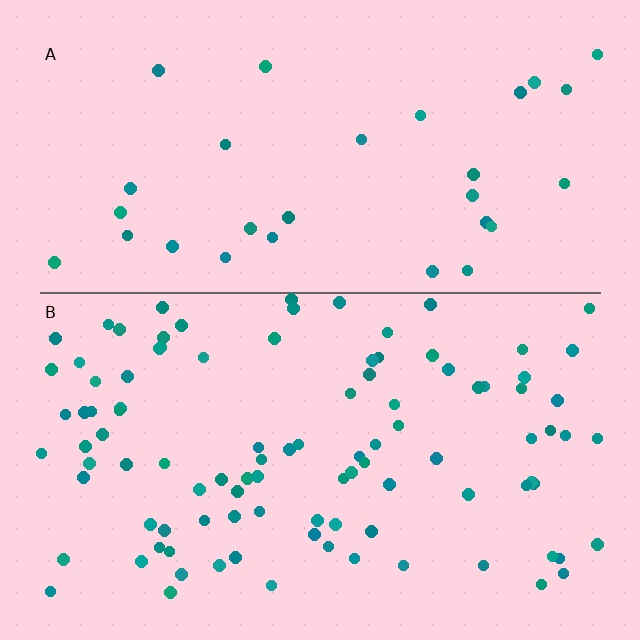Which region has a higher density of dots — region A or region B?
B (the bottom).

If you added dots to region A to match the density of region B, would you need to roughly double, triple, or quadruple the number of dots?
Approximately triple.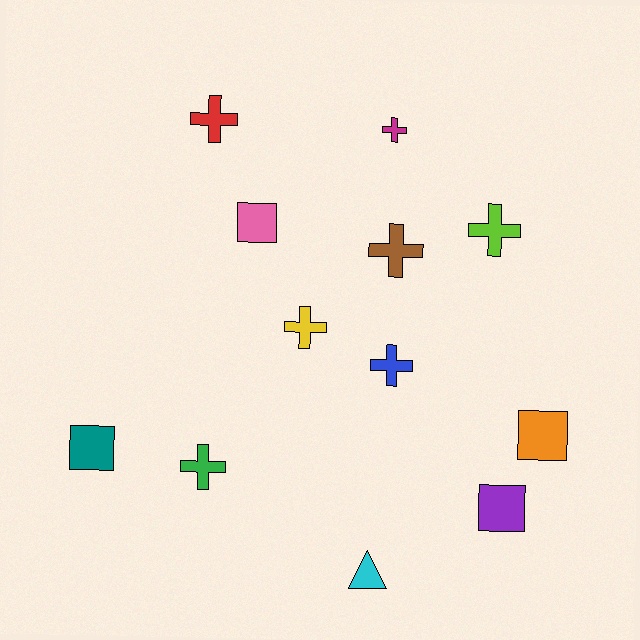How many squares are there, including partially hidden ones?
There are 4 squares.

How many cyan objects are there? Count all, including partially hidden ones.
There is 1 cyan object.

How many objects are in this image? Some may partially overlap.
There are 12 objects.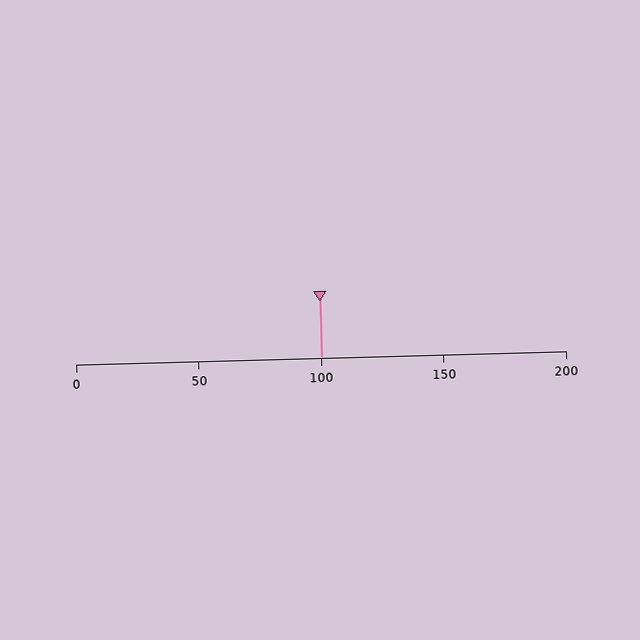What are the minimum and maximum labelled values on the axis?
The axis runs from 0 to 200.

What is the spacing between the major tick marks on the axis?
The major ticks are spaced 50 apart.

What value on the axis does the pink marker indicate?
The marker indicates approximately 100.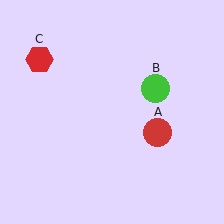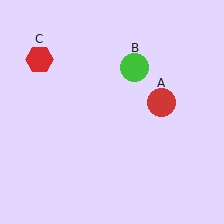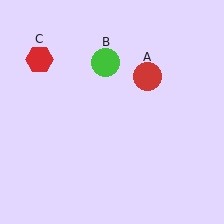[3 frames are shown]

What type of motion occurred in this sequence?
The red circle (object A), green circle (object B) rotated counterclockwise around the center of the scene.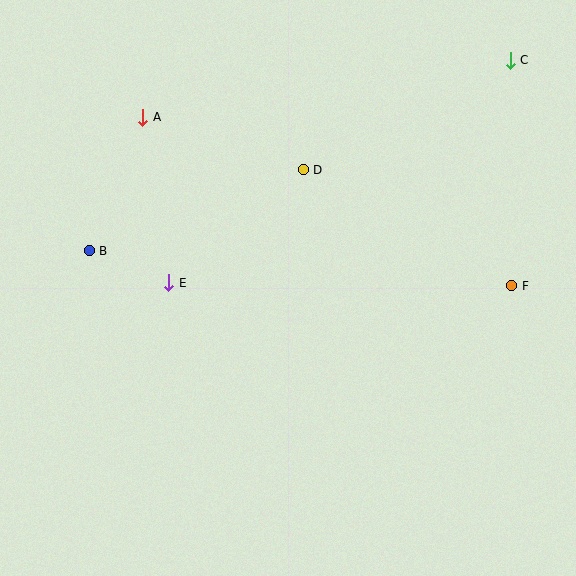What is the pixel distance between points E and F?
The distance between E and F is 343 pixels.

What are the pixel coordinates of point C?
Point C is at (510, 60).